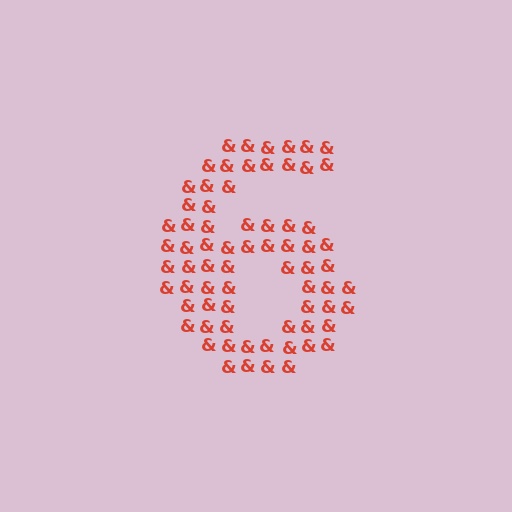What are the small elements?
The small elements are ampersands.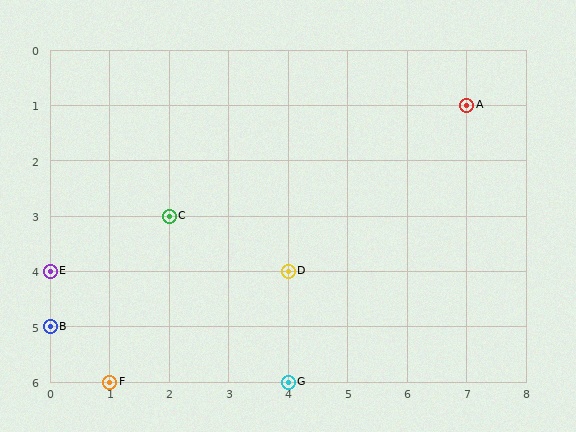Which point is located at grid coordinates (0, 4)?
Point E is at (0, 4).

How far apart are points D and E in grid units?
Points D and E are 4 columns apart.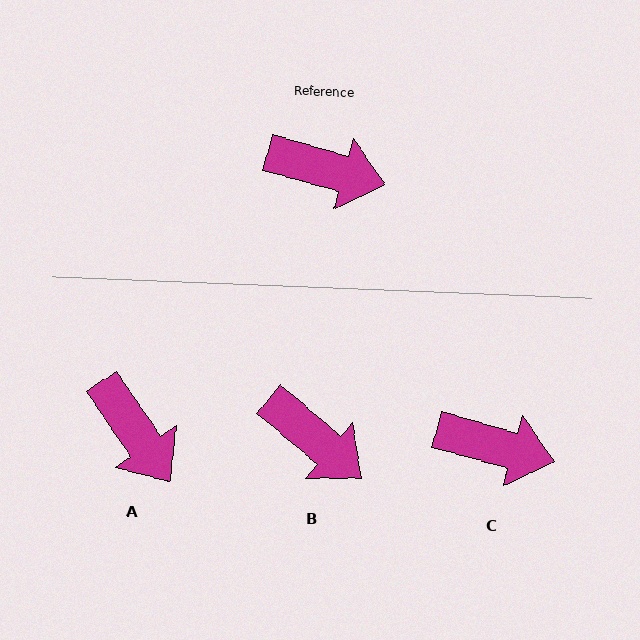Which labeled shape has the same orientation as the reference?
C.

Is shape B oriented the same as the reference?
No, it is off by about 25 degrees.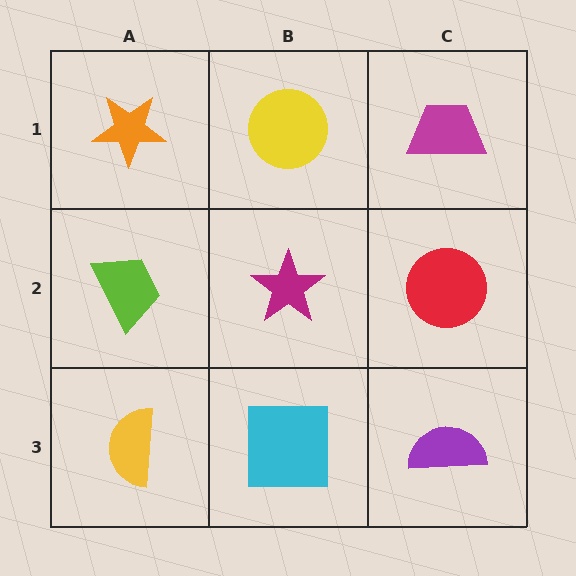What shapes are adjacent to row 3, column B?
A magenta star (row 2, column B), a yellow semicircle (row 3, column A), a purple semicircle (row 3, column C).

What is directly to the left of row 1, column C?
A yellow circle.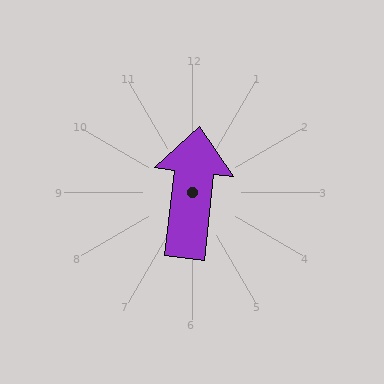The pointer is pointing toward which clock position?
Roughly 12 o'clock.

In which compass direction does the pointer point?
North.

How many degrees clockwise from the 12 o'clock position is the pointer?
Approximately 6 degrees.